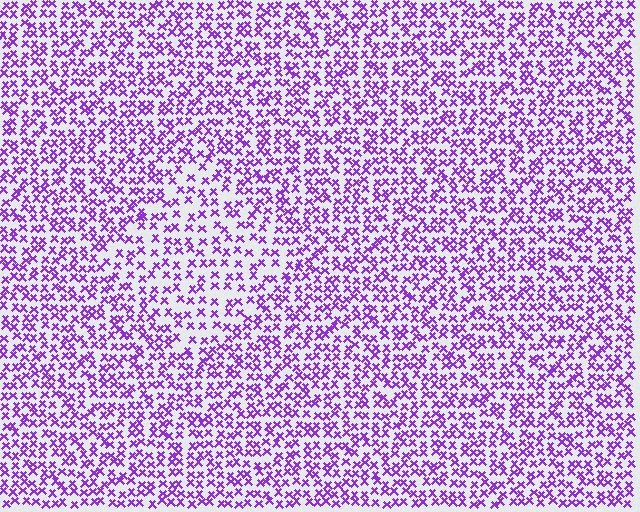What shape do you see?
I see a diamond.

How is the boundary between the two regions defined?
The boundary is defined by a change in element density (approximately 1.6x ratio). All elements are the same color, size, and shape.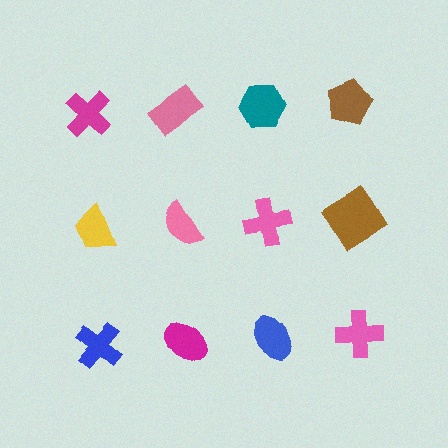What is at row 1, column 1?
A magenta cross.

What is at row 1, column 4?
A brown pentagon.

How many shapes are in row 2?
4 shapes.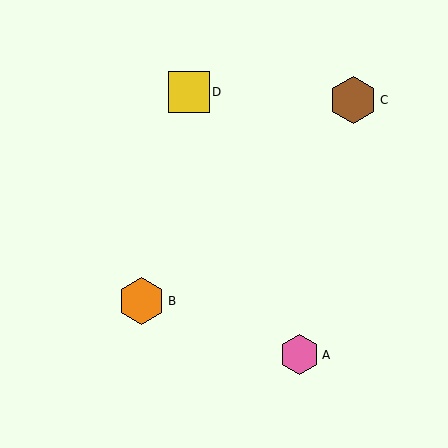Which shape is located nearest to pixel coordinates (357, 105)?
The brown hexagon (labeled C) at (353, 100) is nearest to that location.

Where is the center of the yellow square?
The center of the yellow square is at (189, 92).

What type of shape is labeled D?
Shape D is a yellow square.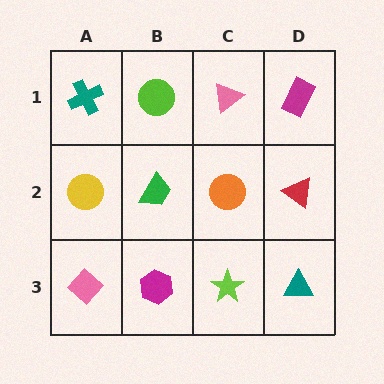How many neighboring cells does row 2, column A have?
3.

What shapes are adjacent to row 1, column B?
A green trapezoid (row 2, column B), a teal cross (row 1, column A), a pink triangle (row 1, column C).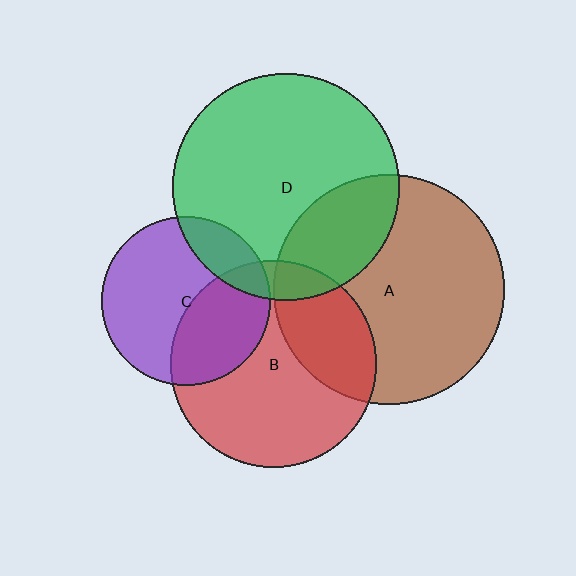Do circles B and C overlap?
Yes.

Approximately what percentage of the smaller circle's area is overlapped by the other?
Approximately 40%.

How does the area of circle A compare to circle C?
Approximately 1.9 times.